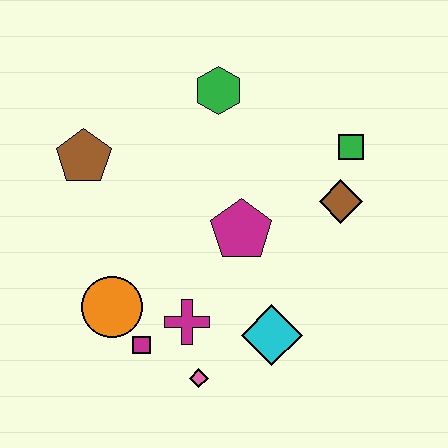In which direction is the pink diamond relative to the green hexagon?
The pink diamond is below the green hexagon.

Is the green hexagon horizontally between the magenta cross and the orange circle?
No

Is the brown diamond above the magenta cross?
Yes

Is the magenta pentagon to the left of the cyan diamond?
Yes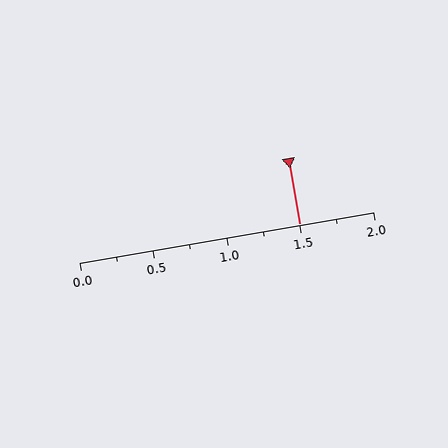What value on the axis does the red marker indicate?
The marker indicates approximately 1.5.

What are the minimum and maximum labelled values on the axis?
The axis runs from 0.0 to 2.0.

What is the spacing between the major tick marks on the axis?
The major ticks are spaced 0.5 apart.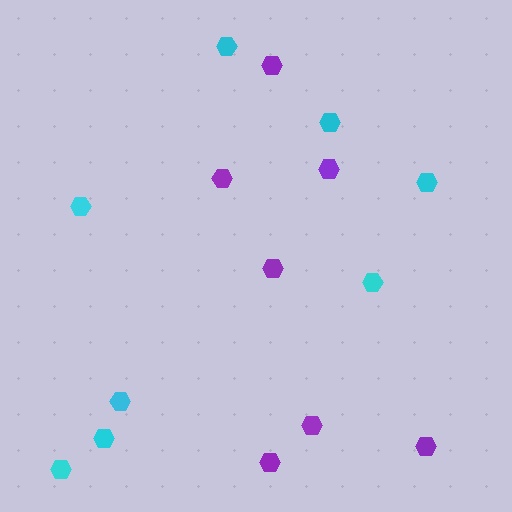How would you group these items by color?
There are 2 groups: one group of purple hexagons (7) and one group of cyan hexagons (8).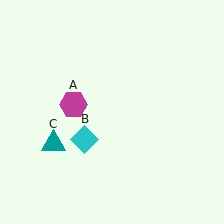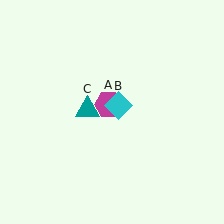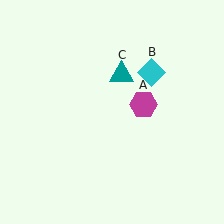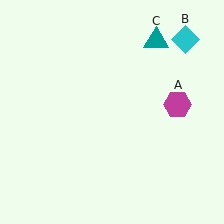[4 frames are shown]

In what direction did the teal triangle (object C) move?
The teal triangle (object C) moved up and to the right.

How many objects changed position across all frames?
3 objects changed position: magenta hexagon (object A), cyan diamond (object B), teal triangle (object C).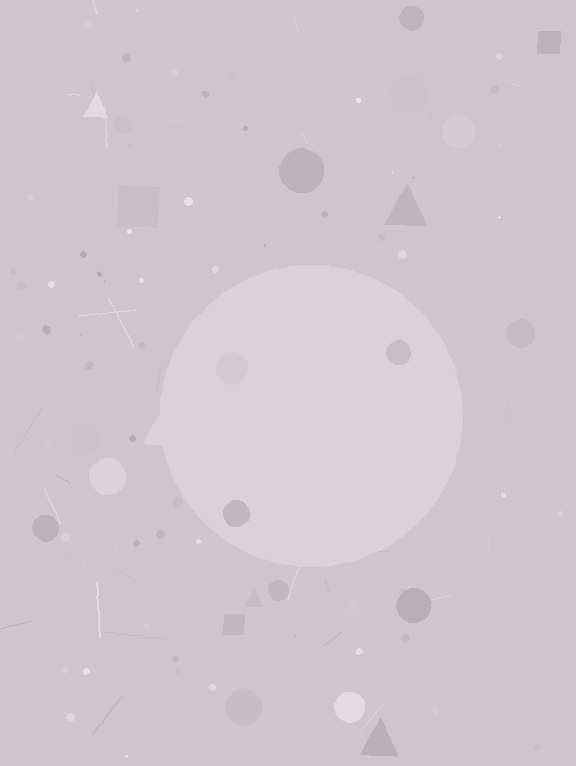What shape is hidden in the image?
A circle is hidden in the image.